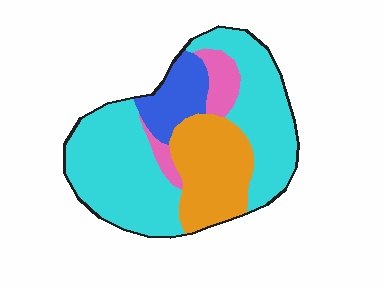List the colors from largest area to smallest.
From largest to smallest: cyan, orange, blue, pink.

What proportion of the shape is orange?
Orange covers roughly 25% of the shape.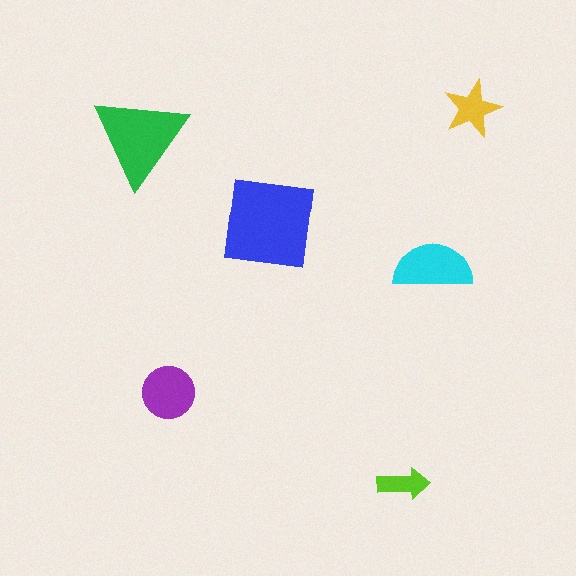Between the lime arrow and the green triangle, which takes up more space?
The green triangle.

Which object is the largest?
The blue square.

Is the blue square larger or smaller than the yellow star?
Larger.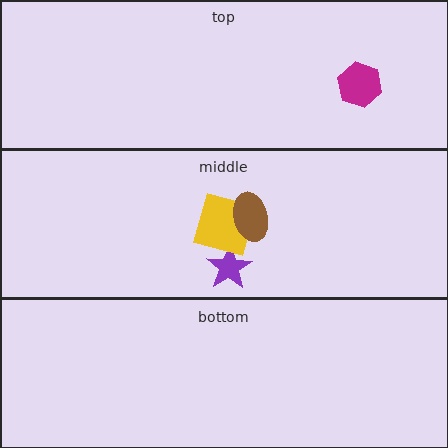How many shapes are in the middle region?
3.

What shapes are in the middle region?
The purple star, the yellow square, the brown ellipse.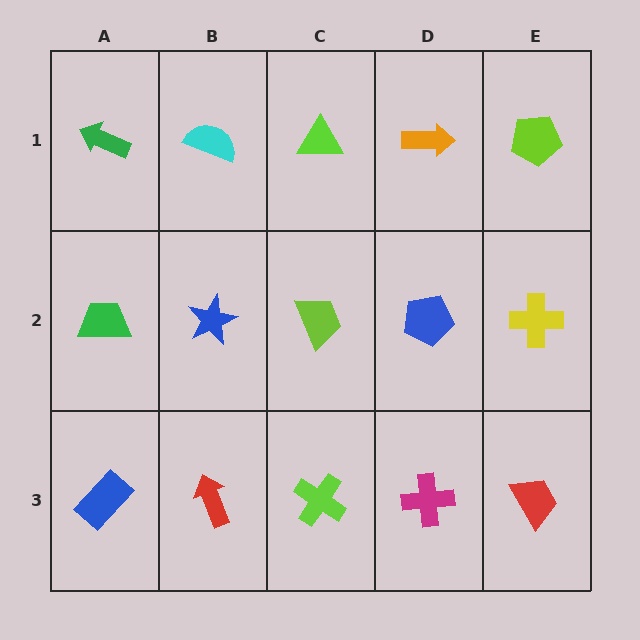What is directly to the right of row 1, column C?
An orange arrow.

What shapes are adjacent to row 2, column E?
A lime pentagon (row 1, column E), a red trapezoid (row 3, column E), a blue pentagon (row 2, column D).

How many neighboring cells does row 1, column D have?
3.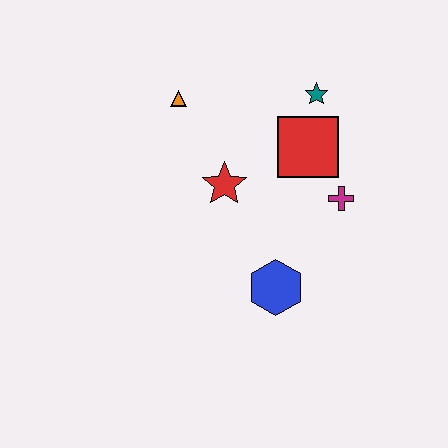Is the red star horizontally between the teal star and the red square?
No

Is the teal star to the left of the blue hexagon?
No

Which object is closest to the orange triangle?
The red star is closest to the orange triangle.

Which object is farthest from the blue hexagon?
The orange triangle is farthest from the blue hexagon.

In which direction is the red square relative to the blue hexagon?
The red square is above the blue hexagon.